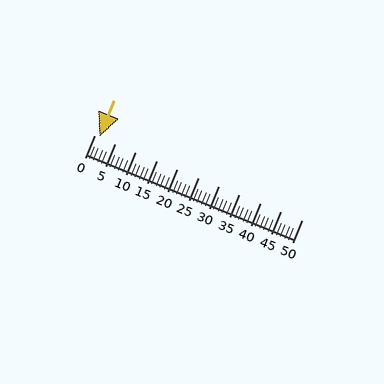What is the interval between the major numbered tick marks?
The major tick marks are spaced 5 units apart.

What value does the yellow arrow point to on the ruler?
The yellow arrow points to approximately 1.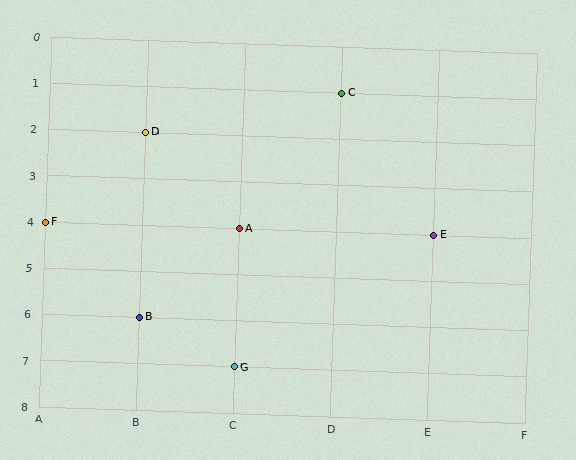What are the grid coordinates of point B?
Point B is at grid coordinates (B, 6).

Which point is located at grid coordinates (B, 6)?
Point B is at (B, 6).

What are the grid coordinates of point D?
Point D is at grid coordinates (B, 2).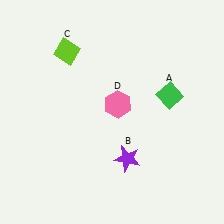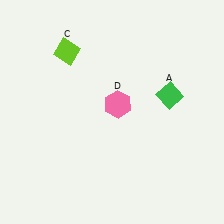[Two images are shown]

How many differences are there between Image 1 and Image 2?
There is 1 difference between the two images.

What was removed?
The purple star (B) was removed in Image 2.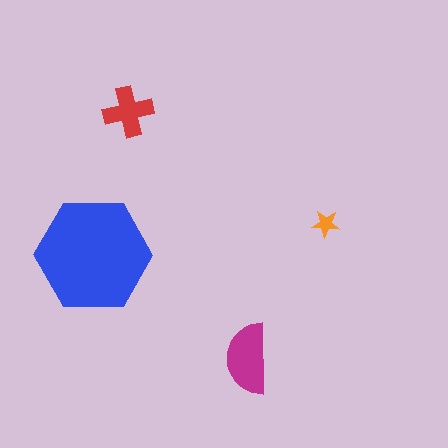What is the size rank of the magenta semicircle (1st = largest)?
2nd.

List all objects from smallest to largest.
The orange star, the red cross, the magenta semicircle, the blue hexagon.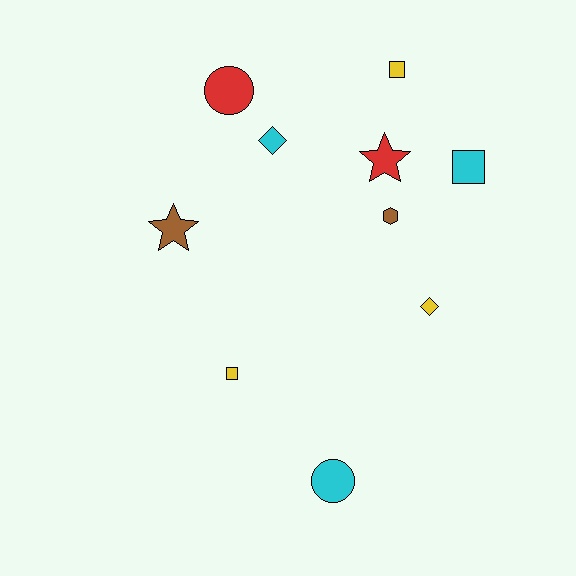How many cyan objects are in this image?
There are 3 cyan objects.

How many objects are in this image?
There are 10 objects.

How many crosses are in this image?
There are no crosses.